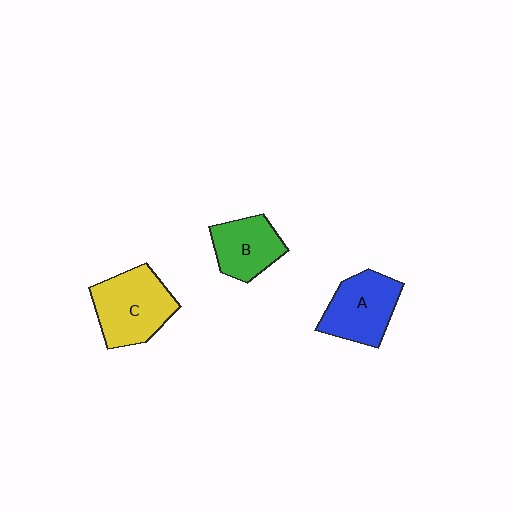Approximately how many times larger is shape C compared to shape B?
Approximately 1.4 times.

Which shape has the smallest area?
Shape B (green).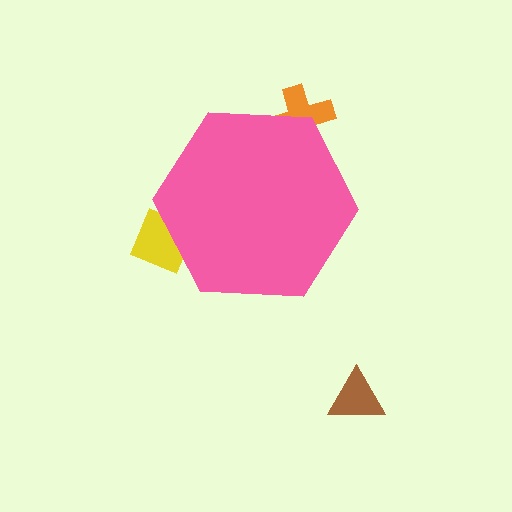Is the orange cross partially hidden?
Yes, the orange cross is partially hidden behind the pink hexagon.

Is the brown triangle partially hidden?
No, the brown triangle is fully visible.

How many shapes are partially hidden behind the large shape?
2 shapes are partially hidden.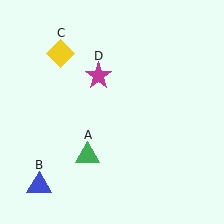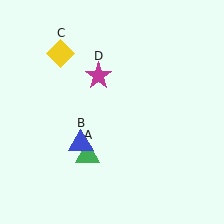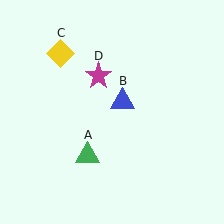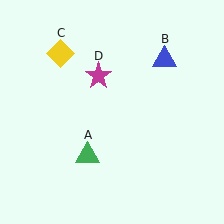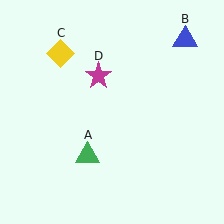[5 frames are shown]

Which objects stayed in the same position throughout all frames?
Green triangle (object A) and yellow diamond (object C) and magenta star (object D) remained stationary.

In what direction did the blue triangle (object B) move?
The blue triangle (object B) moved up and to the right.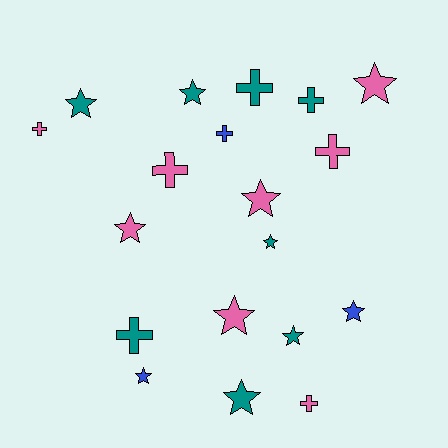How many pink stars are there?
There are 4 pink stars.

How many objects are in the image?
There are 19 objects.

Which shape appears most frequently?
Star, with 11 objects.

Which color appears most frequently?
Pink, with 8 objects.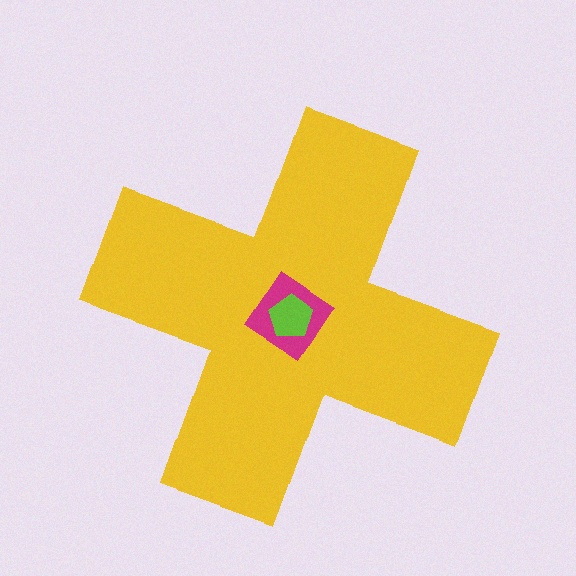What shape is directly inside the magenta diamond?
The lime pentagon.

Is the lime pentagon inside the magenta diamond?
Yes.